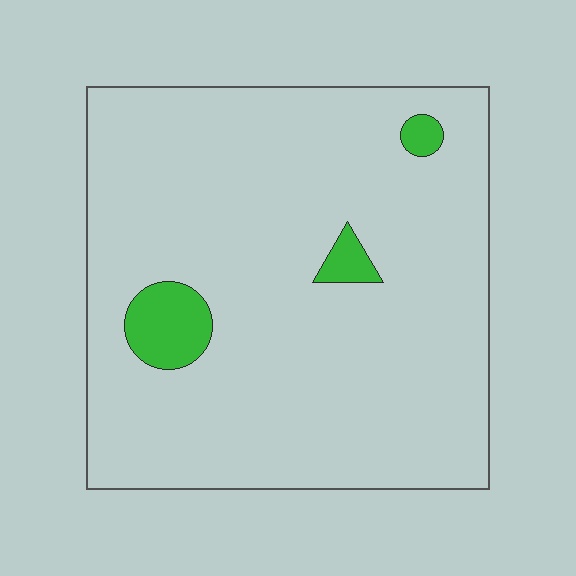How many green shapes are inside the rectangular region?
3.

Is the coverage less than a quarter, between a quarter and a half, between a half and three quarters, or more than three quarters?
Less than a quarter.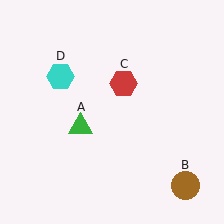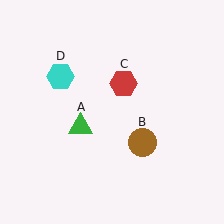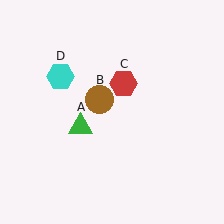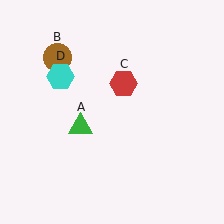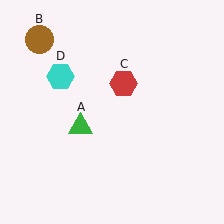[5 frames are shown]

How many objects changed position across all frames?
1 object changed position: brown circle (object B).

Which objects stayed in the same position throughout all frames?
Green triangle (object A) and red hexagon (object C) and cyan hexagon (object D) remained stationary.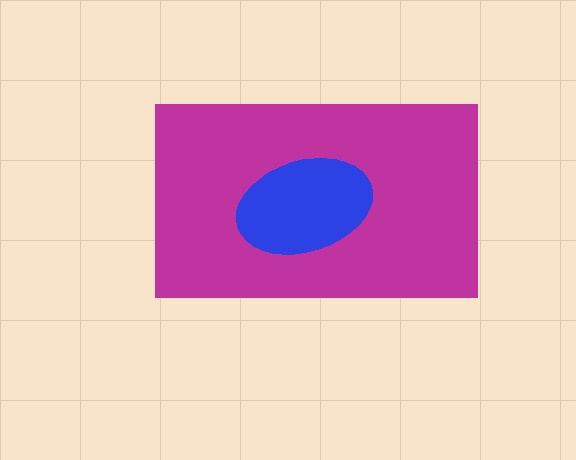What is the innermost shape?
The blue ellipse.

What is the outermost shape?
The magenta rectangle.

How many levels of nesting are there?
2.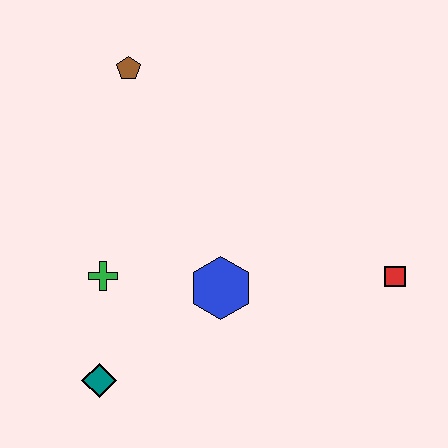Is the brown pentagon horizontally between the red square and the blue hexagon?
No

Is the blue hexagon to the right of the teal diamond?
Yes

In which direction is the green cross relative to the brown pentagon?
The green cross is below the brown pentagon.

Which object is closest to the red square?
The blue hexagon is closest to the red square.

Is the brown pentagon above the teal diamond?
Yes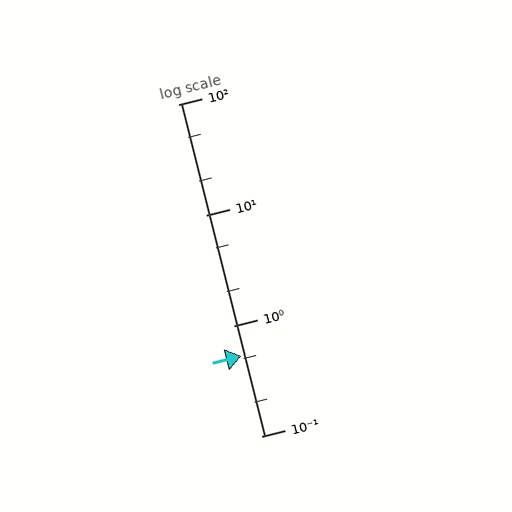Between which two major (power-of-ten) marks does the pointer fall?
The pointer is between 0.1 and 1.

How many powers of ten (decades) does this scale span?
The scale spans 3 decades, from 0.1 to 100.